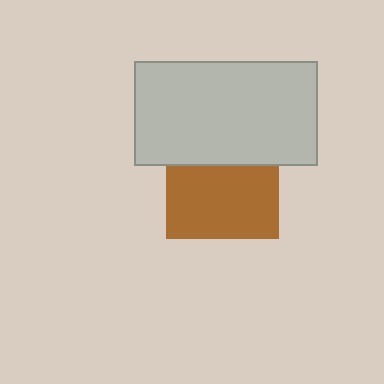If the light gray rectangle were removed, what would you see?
You would see the complete brown square.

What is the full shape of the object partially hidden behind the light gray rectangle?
The partially hidden object is a brown square.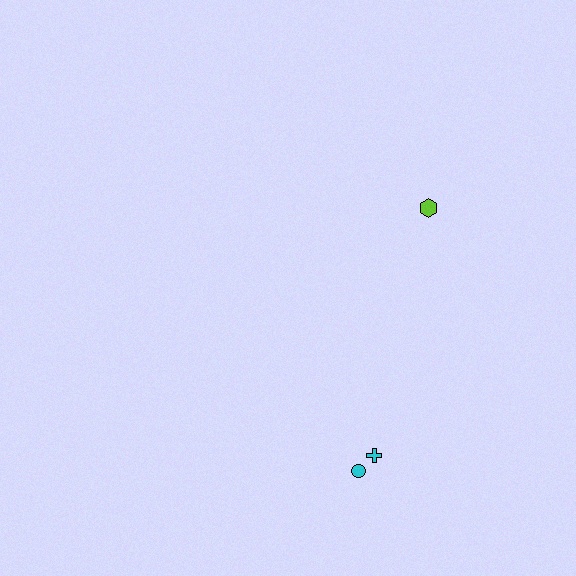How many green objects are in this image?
There are no green objects.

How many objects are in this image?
There are 3 objects.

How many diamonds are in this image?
There are no diamonds.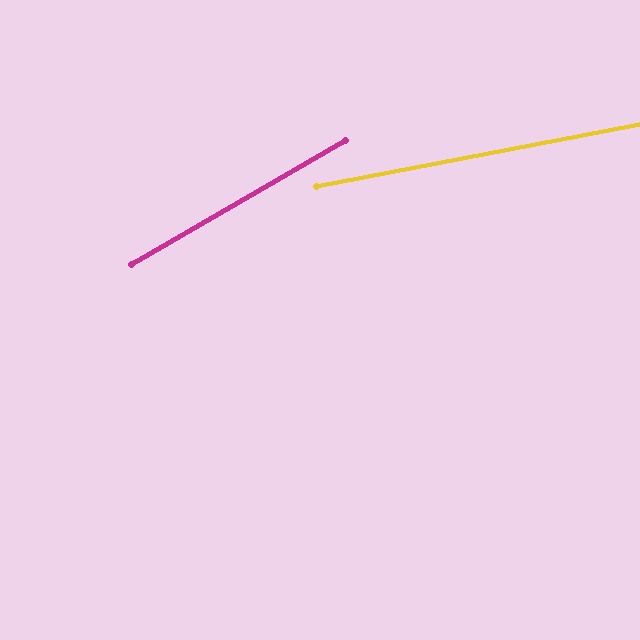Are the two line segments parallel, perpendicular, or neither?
Neither parallel nor perpendicular — they differ by about 19°.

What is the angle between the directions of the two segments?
Approximately 19 degrees.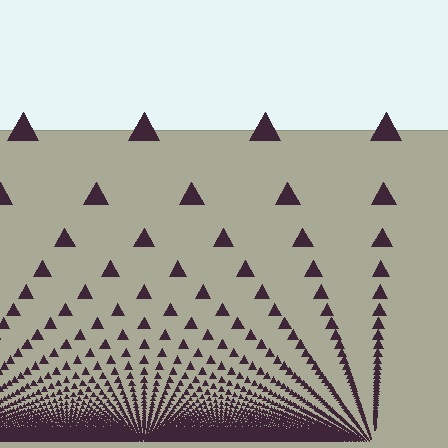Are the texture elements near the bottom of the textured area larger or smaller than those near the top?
Smaller. The gradient is inverted — elements near the bottom are smaller and denser.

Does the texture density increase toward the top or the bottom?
Density increases toward the bottom.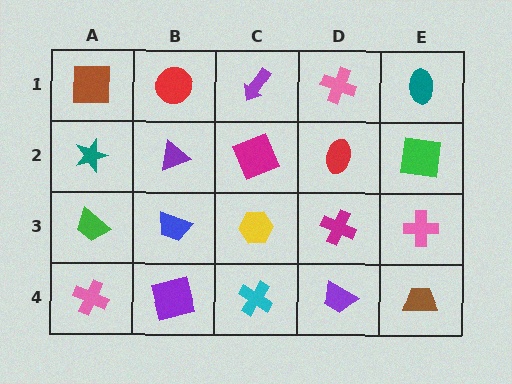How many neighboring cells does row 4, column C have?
3.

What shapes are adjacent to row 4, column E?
A pink cross (row 3, column E), a purple trapezoid (row 4, column D).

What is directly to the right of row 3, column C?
A magenta cross.